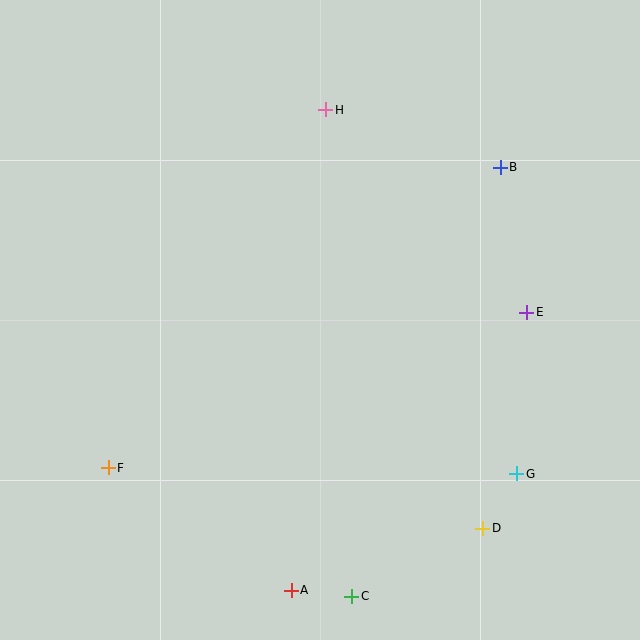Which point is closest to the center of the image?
Point E at (527, 312) is closest to the center.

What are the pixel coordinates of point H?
Point H is at (326, 110).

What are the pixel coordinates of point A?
Point A is at (291, 590).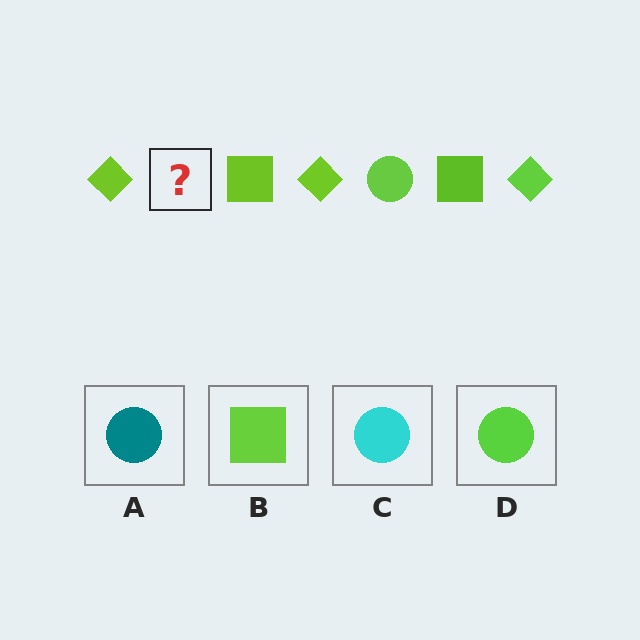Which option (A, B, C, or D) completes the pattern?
D.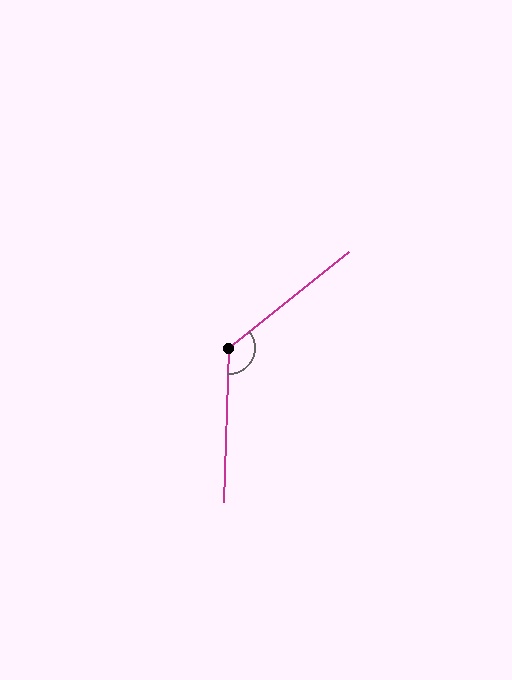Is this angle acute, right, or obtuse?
It is obtuse.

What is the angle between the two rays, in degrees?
Approximately 131 degrees.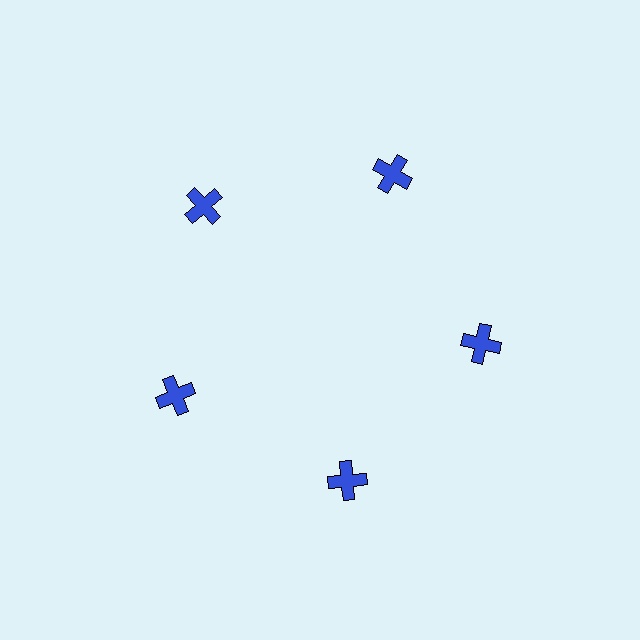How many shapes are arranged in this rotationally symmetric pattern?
There are 5 shapes, arranged in 5 groups of 1.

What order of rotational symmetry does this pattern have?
This pattern has 5-fold rotational symmetry.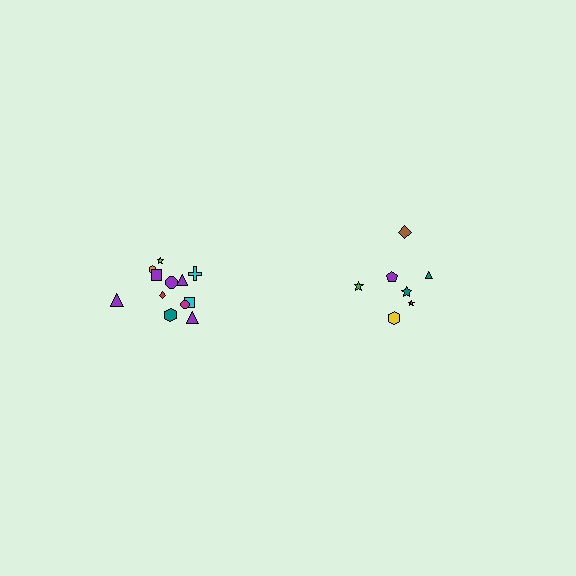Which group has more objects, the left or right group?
The left group.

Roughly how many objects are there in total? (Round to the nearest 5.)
Roughly 20 objects in total.